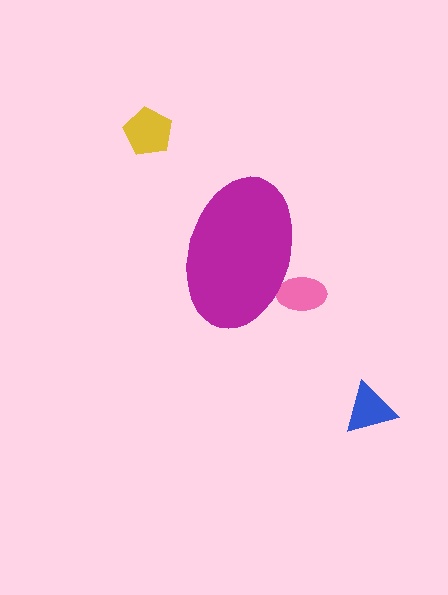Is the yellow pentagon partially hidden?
No, the yellow pentagon is fully visible.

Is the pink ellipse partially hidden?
Yes, the pink ellipse is partially hidden behind the magenta ellipse.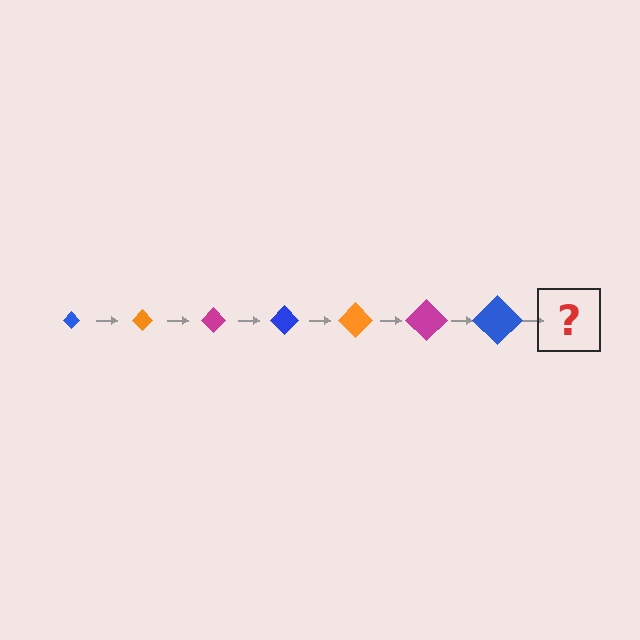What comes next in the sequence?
The next element should be an orange diamond, larger than the previous one.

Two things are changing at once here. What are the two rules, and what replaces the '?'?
The two rules are that the diamond grows larger each step and the color cycles through blue, orange, and magenta. The '?' should be an orange diamond, larger than the previous one.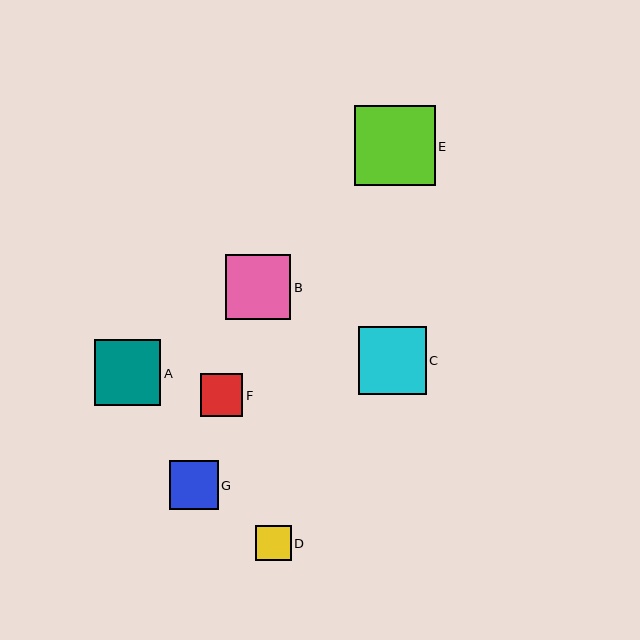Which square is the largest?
Square E is the largest with a size of approximately 80 pixels.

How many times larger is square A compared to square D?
Square A is approximately 1.9 times the size of square D.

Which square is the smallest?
Square D is the smallest with a size of approximately 36 pixels.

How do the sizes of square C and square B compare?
Square C and square B are approximately the same size.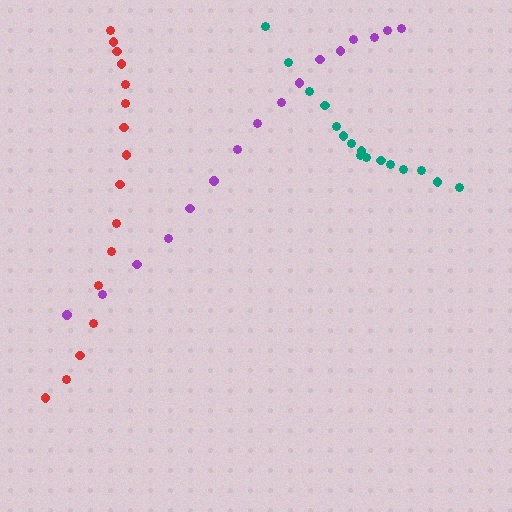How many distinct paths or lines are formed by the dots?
There are 3 distinct paths.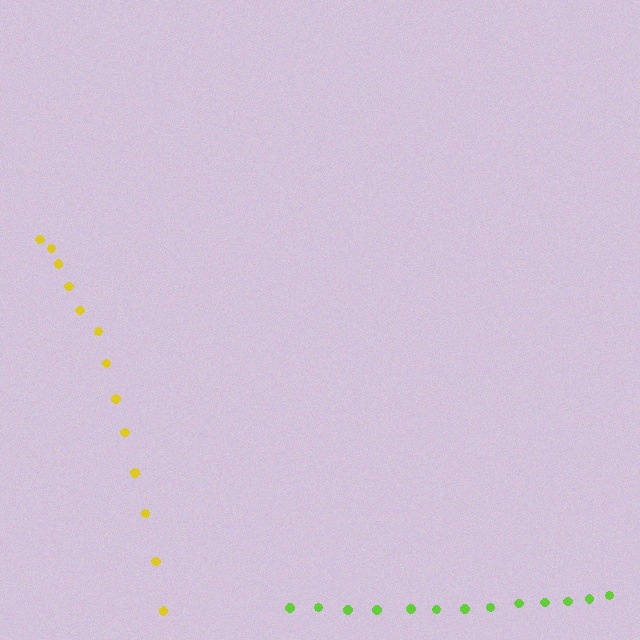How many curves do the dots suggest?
There are 2 distinct paths.